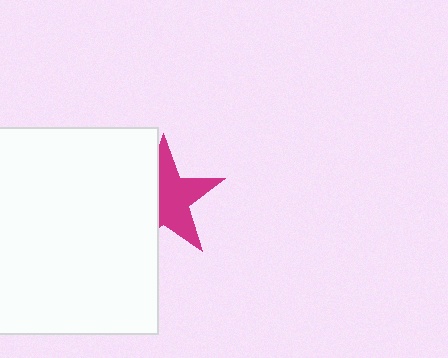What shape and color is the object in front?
The object in front is a white square.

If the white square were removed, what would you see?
You would see the complete magenta star.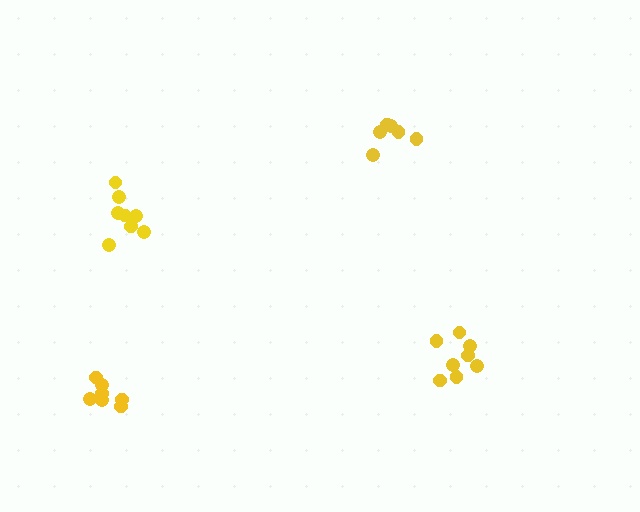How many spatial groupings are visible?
There are 4 spatial groupings.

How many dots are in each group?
Group 1: 7 dots, Group 2: 8 dots, Group 3: 8 dots, Group 4: 6 dots (29 total).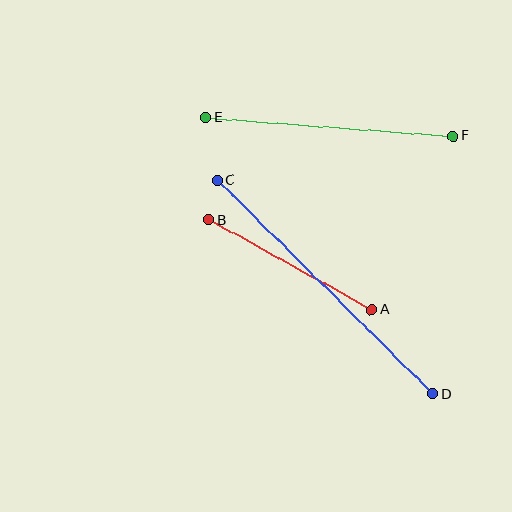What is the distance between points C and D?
The distance is approximately 304 pixels.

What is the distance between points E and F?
The distance is approximately 248 pixels.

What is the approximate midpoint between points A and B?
The midpoint is at approximately (291, 265) pixels.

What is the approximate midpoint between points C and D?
The midpoint is at approximately (325, 287) pixels.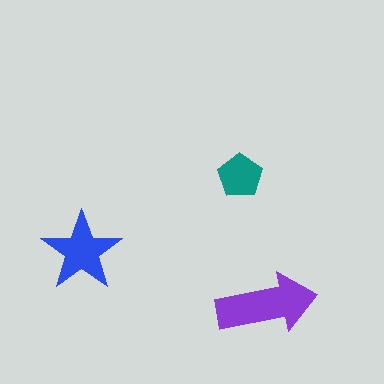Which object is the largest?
The purple arrow.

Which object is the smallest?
The teal pentagon.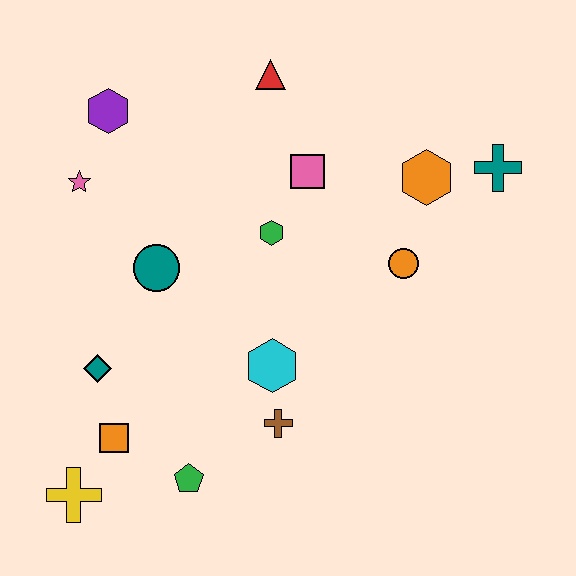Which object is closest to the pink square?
The green hexagon is closest to the pink square.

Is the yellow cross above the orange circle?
No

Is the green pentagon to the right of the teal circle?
Yes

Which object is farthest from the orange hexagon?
The yellow cross is farthest from the orange hexagon.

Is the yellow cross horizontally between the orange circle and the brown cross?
No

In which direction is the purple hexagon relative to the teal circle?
The purple hexagon is above the teal circle.